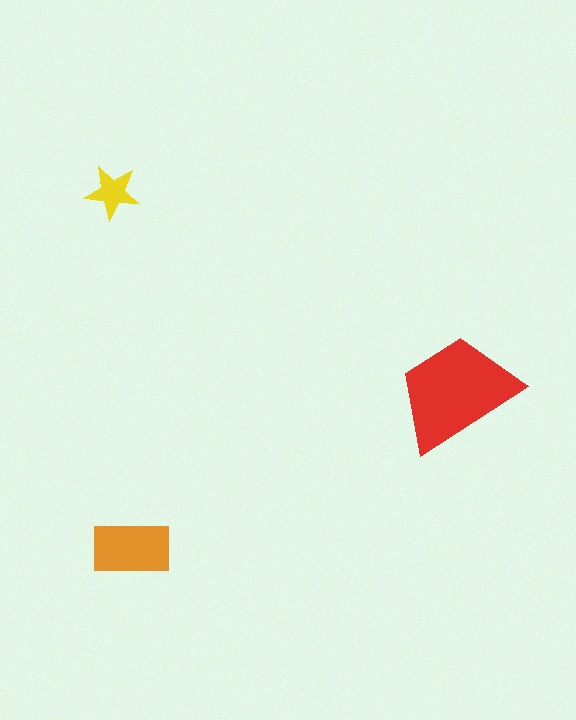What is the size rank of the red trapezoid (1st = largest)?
1st.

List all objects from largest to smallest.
The red trapezoid, the orange rectangle, the yellow star.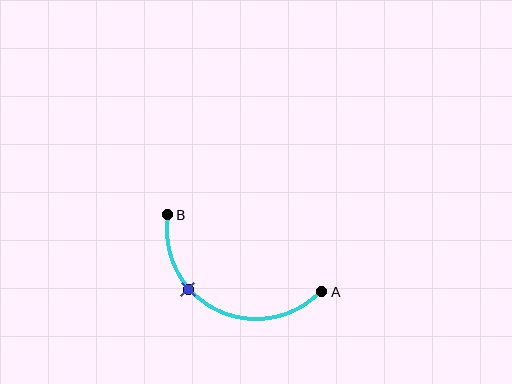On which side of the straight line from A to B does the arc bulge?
The arc bulges below the straight line connecting A and B.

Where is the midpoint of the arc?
The arc midpoint is the point on the curve farthest from the straight line joining A and B. It sits below that line.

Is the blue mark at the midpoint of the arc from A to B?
No. The blue mark lies on the arc but is closer to endpoint B. The arc midpoint would be at the point on the curve equidistant along the arc from both A and B.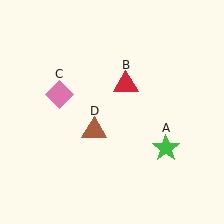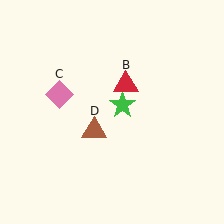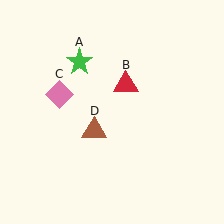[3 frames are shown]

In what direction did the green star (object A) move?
The green star (object A) moved up and to the left.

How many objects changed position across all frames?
1 object changed position: green star (object A).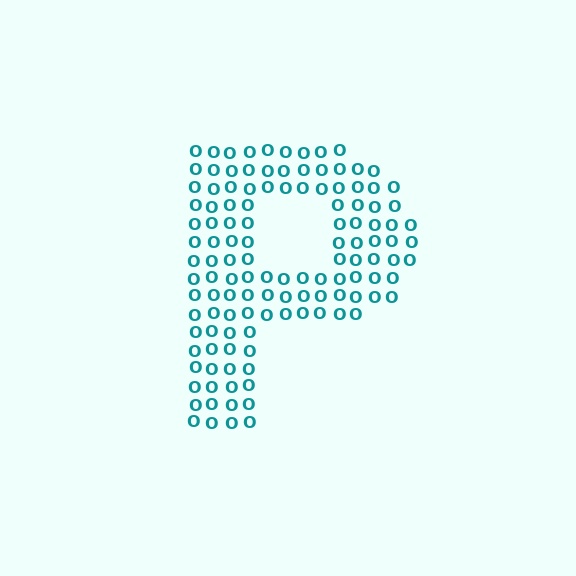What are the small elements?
The small elements are letter O's.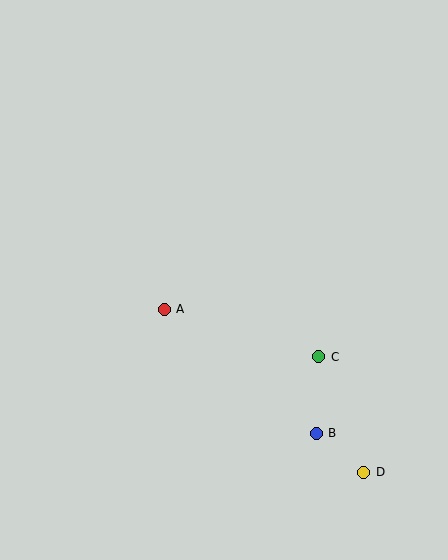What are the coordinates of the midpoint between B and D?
The midpoint between B and D is at (340, 453).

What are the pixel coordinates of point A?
Point A is at (164, 309).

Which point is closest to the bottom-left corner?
Point A is closest to the bottom-left corner.